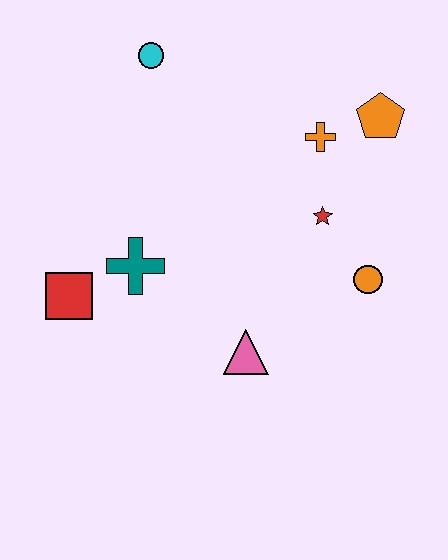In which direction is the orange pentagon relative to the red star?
The orange pentagon is above the red star.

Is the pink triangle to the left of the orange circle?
Yes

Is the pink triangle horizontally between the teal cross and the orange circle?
Yes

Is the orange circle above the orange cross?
No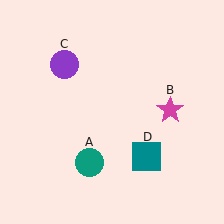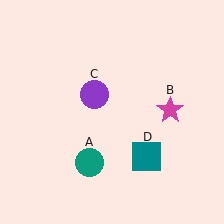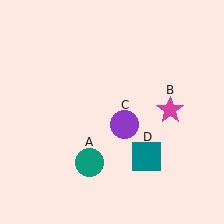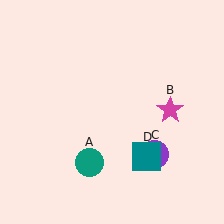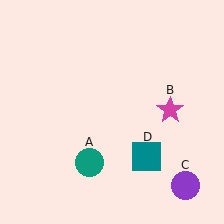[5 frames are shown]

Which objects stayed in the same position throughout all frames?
Teal circle (object A) and magenta star (object B) and teal square (object D) remained stationary.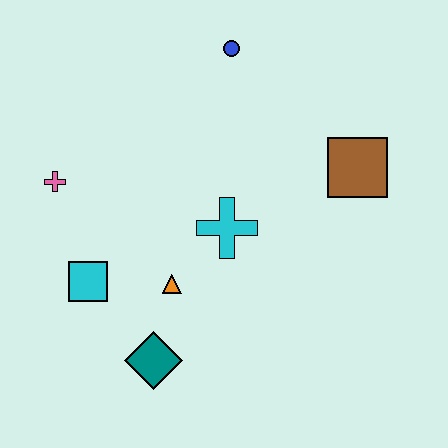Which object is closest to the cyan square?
The orange triangle is closest to the cyan square.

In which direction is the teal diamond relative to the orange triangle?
The teal diamond is below the orange triangle.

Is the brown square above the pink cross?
Yes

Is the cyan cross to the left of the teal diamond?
No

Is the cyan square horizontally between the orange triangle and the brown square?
No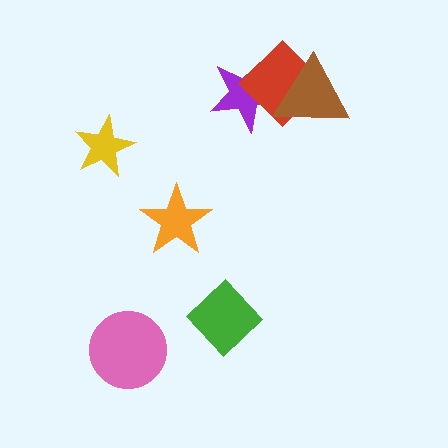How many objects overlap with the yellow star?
0 objects overlap with the yellow star.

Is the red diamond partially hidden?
Yes, it is partially covered by another shape.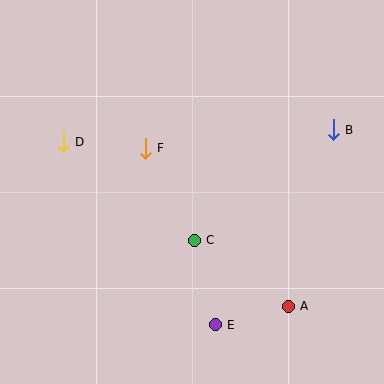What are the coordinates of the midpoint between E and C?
The midpoint between E and C is at (205, 282).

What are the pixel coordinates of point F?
Point F is at (145, 148).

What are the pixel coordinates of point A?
Point A is at (288, 306).